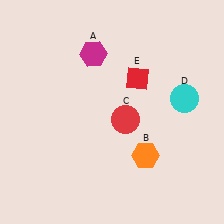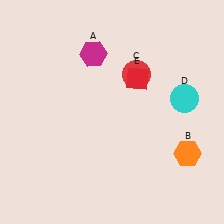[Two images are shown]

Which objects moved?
The objects that moved are: the orange hexagon (B), the red circle (C).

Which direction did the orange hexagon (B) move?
The orange hexagon (B) moved right.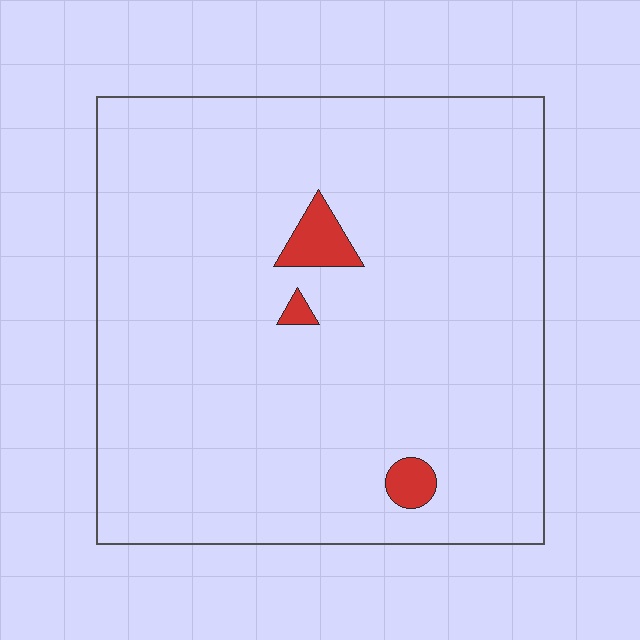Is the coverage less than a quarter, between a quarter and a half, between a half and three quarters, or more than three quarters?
Less than a quarter.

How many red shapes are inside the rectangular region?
3.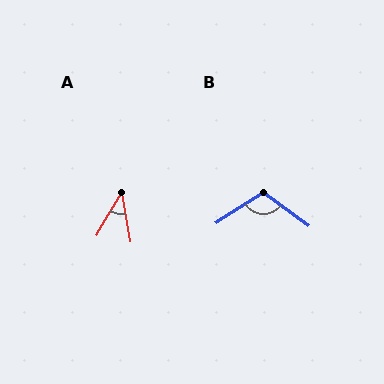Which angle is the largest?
B, at approximately 111 degrees.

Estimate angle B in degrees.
Approximately 111 degrees.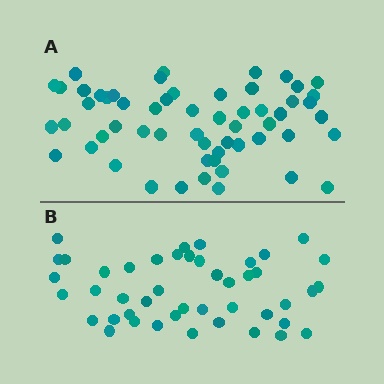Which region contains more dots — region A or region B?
Region A (the top region) has more dots.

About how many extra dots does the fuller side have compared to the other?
Region A has roughly 12 or so more dots than region B.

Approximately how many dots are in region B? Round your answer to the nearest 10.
About 40 dots. (The exact count is 45, which rounds to 40.)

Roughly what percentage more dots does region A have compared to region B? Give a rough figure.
About 25% more.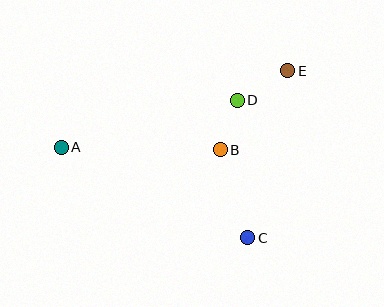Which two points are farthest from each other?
Points A and E are farthest from each other.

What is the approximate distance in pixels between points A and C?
The distance between A and C is approximately 207 pixels.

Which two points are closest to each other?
Points B and D are closest to each other.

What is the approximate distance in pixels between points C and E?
The distance between C and E is approximately 172 pixels.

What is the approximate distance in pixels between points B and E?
The distance between B and E is approximately 104 pixels.